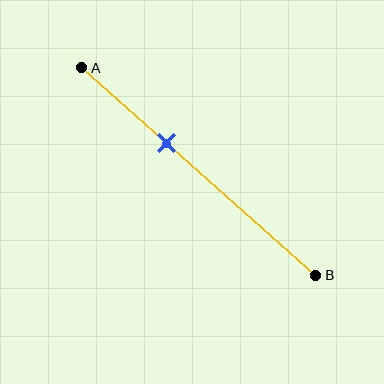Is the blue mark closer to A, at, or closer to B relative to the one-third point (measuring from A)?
The blue mark is approximately at the one-third point of segment AB.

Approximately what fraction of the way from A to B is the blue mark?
The blue mark is approximately 35% of the way from A to B.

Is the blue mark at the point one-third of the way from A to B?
Yes, the mark is approximately at the one-third point.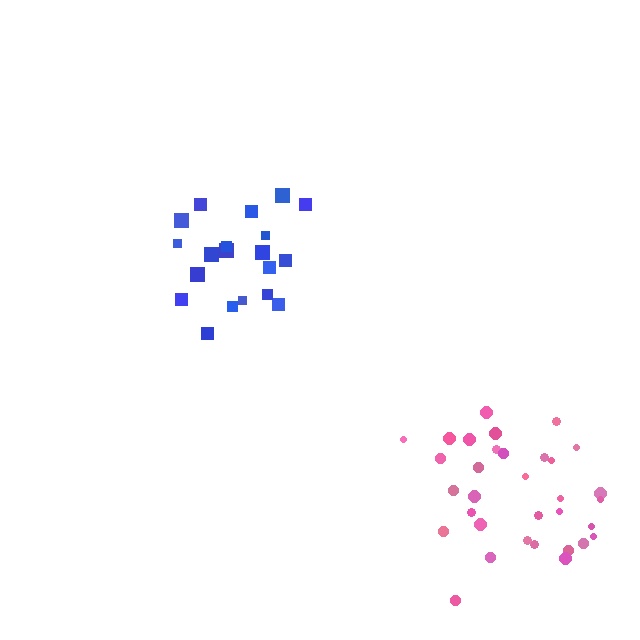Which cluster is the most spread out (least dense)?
Pink.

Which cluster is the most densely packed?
Blue.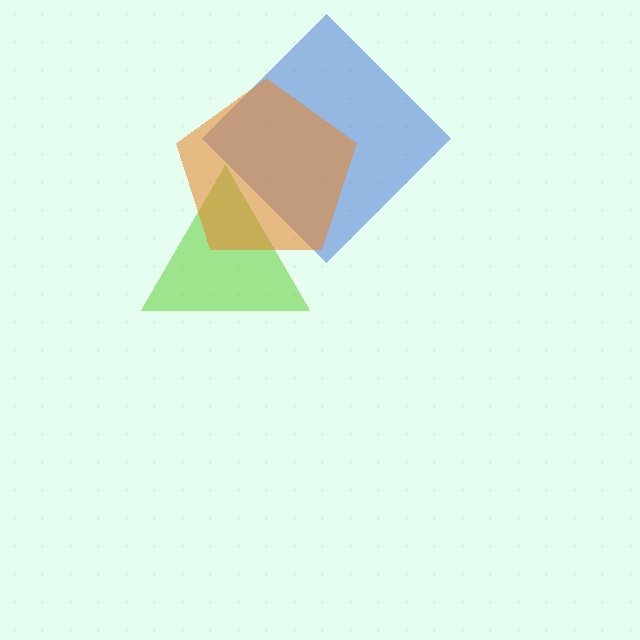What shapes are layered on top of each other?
The layered shapes are: a lime triangle, a blue diamond, an orange pentagon.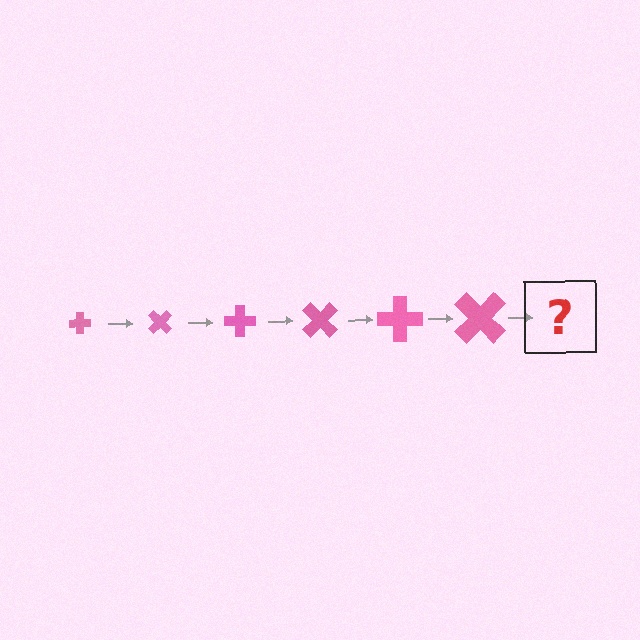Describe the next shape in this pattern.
It should be a cross, larger than the previous one and rotated 270 degrees from the start.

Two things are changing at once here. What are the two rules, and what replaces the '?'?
The two rules are that the cross grows larger each step and it rotates 45 degrees each step. The '?' should be a cross, larger than the previous one and rotated 270 degrees from the start.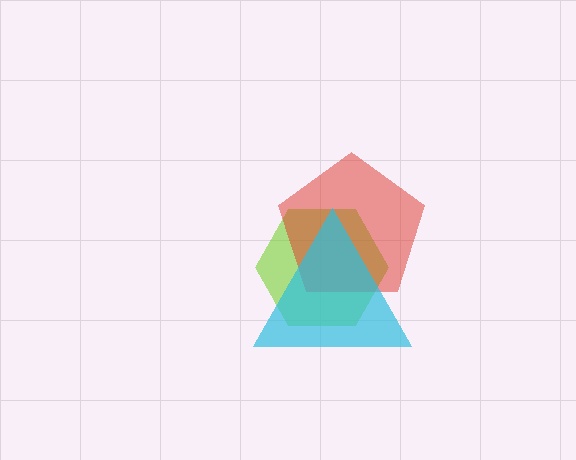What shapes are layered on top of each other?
The layered shapes are: a lime hexagon, a red pentagon, a cyan triangle.